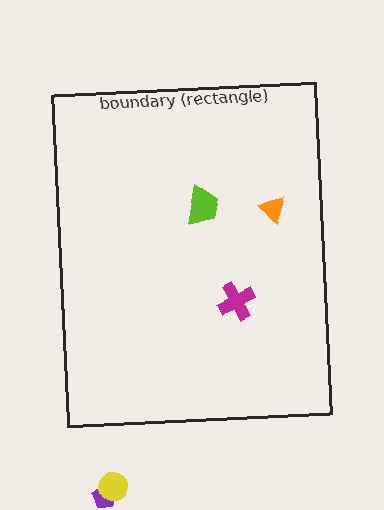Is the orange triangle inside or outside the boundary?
Inside.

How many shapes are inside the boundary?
3 inside, 2 outside.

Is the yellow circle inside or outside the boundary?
Outside.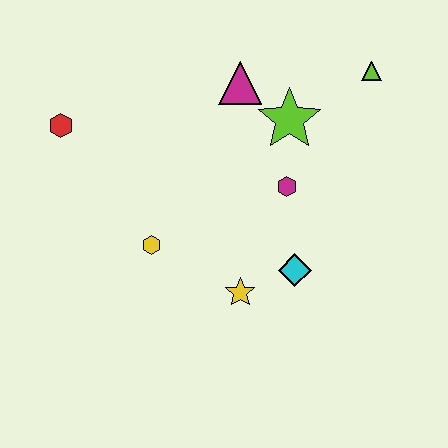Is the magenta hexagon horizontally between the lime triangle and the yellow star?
Yes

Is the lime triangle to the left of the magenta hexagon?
No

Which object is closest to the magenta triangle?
The lime star is closest to the magenta triangle.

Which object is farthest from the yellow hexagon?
The lime triangle is farthest from the yellow hexagon.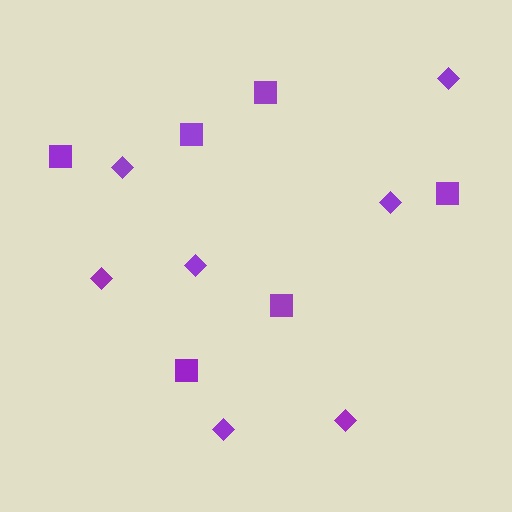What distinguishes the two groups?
There are 2 groups: one group of diamonds (7) and one group of squares (6).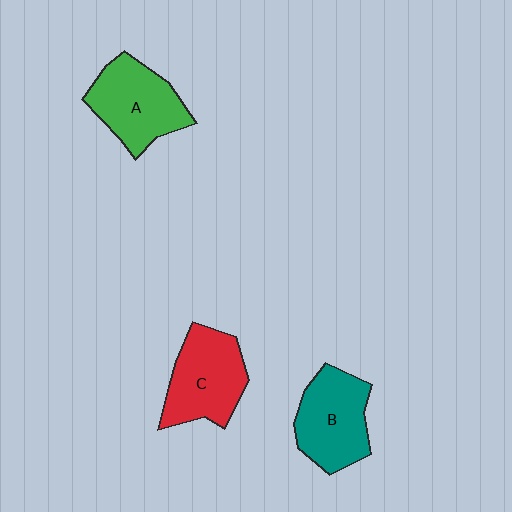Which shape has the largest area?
Shape C (red).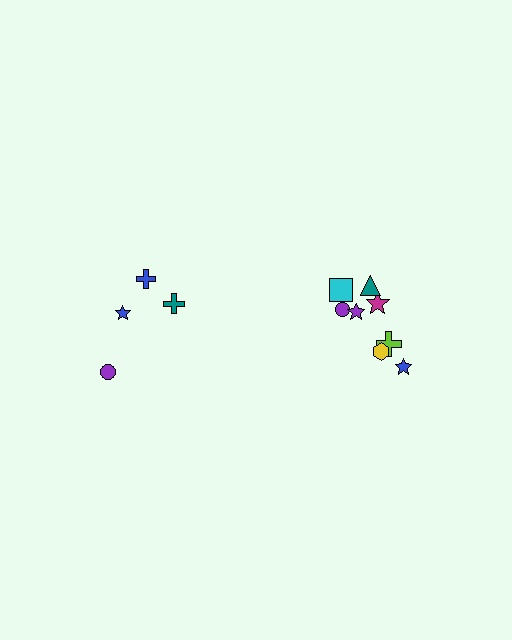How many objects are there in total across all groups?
There are 12 objects.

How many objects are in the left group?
There are 4 objects.